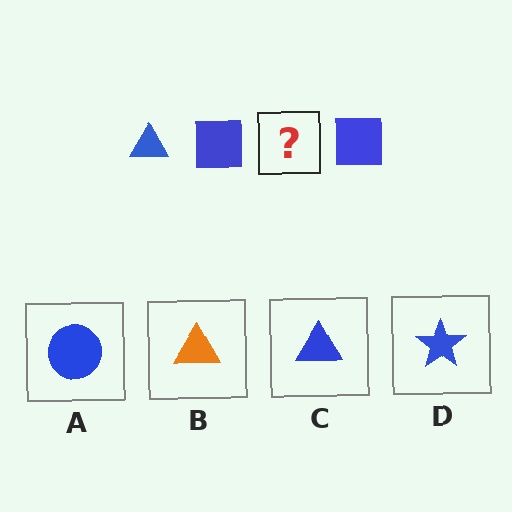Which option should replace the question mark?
Option C.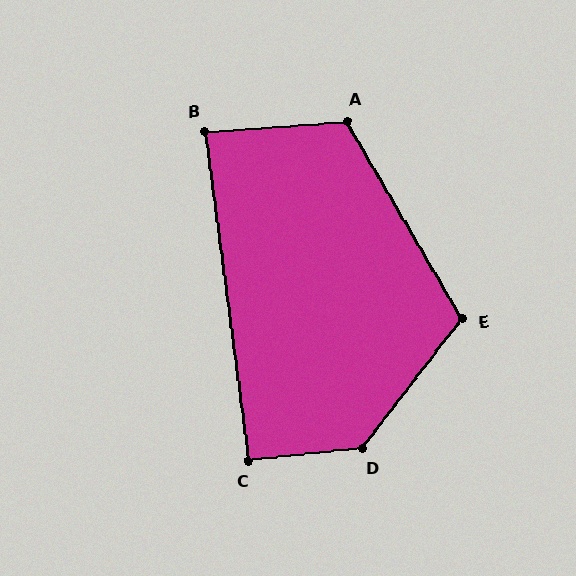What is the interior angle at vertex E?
Approximately 112 degrees (obtuse).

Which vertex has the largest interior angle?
D, at approximately 134 degrees.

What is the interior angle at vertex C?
Approximately 92 degrees (approximately right).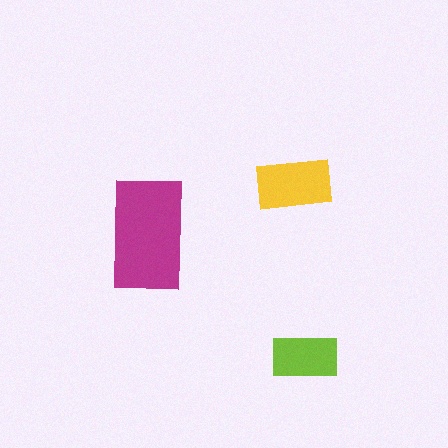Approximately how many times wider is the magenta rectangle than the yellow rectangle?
About 1.5 times wider.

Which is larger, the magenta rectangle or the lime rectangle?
The magenta one.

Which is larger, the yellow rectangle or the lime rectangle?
The yellow one.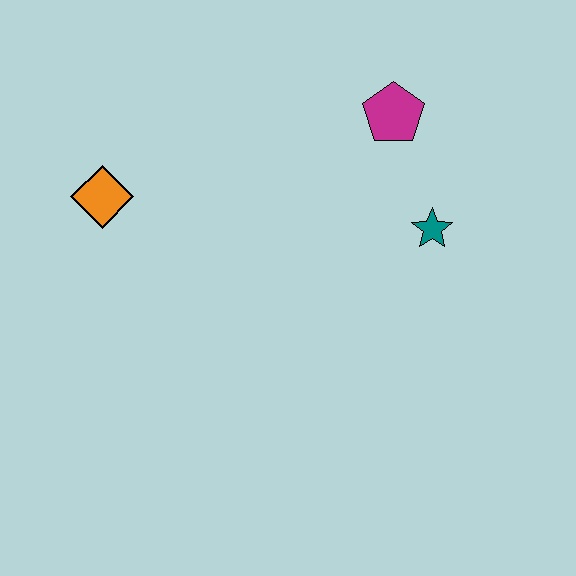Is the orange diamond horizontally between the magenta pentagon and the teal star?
No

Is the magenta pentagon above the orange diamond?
Yes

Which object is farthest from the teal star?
The orange diamond is farthest from the teal star.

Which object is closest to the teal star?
The magenta pentagon is closest to the teal star.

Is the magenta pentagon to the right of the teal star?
No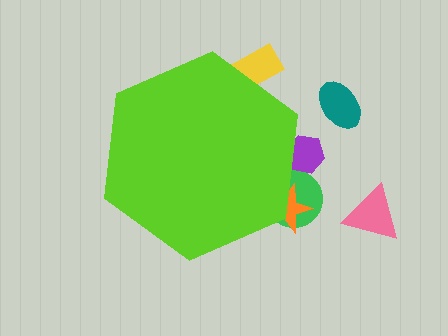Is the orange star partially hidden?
Yes, the orange star is partially hidden behind the lime hexagon.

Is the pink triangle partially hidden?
No, the pink triangle is fully visible.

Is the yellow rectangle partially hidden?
Yes, the yellow rectangle is partially hidden behind the lime hexagon.